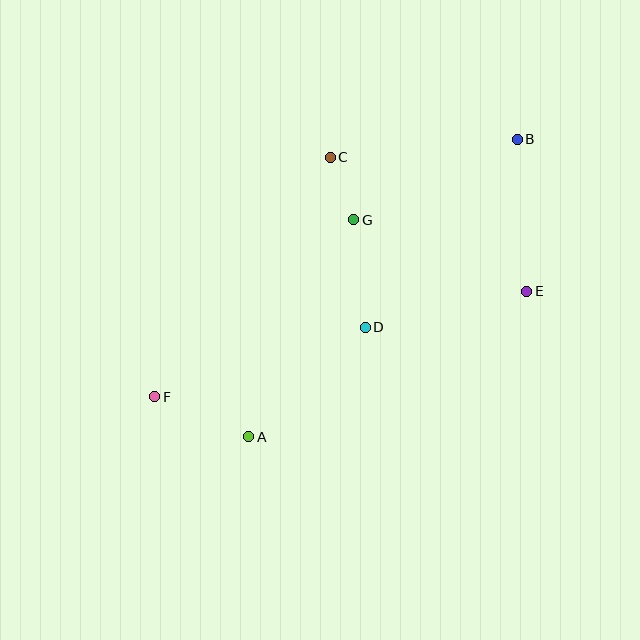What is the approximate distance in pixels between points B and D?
The distance between B and D is approximately 242 pixels.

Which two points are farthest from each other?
Points B and F are farthest from each other.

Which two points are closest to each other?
Points C and G are closest to each other.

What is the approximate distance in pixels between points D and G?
The distance between D and G is approximately 108 pixels.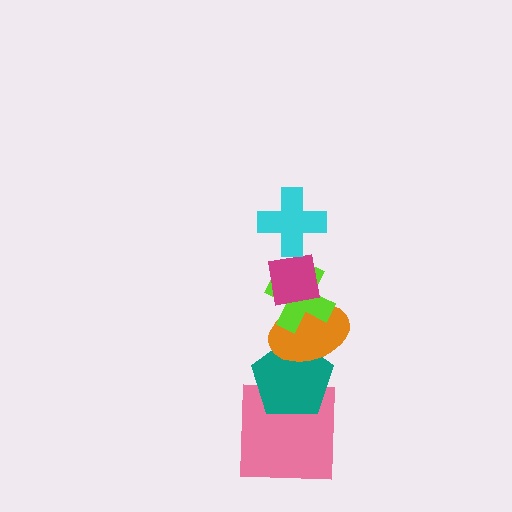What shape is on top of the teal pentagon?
The orange ellipse is on top of the teal pentagon.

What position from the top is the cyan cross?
The cyan cross is 1st from the top.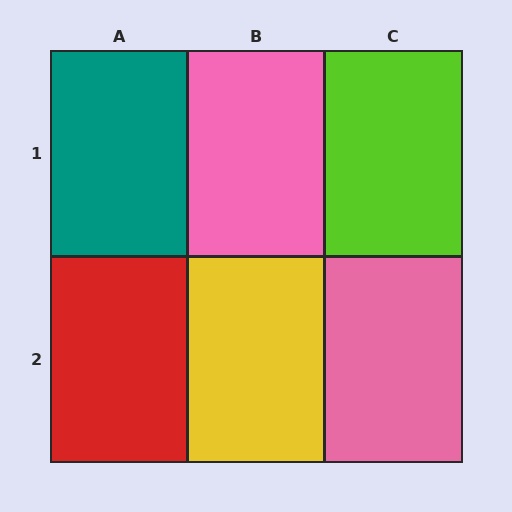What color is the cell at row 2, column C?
Pink.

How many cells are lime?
1 cell is lime.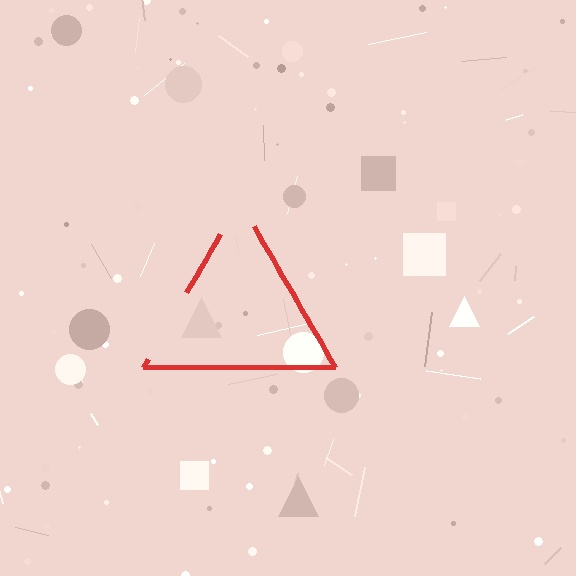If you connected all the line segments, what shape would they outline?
They would outline a triangle.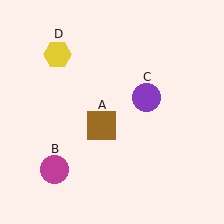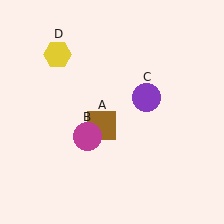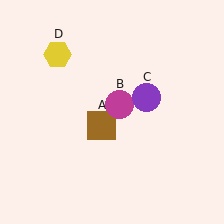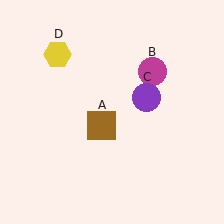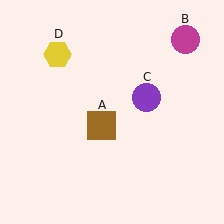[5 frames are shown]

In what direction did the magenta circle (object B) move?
The magenta circle (object B) moved up and to the right.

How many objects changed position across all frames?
1 object changed position: magenta circle (object B).